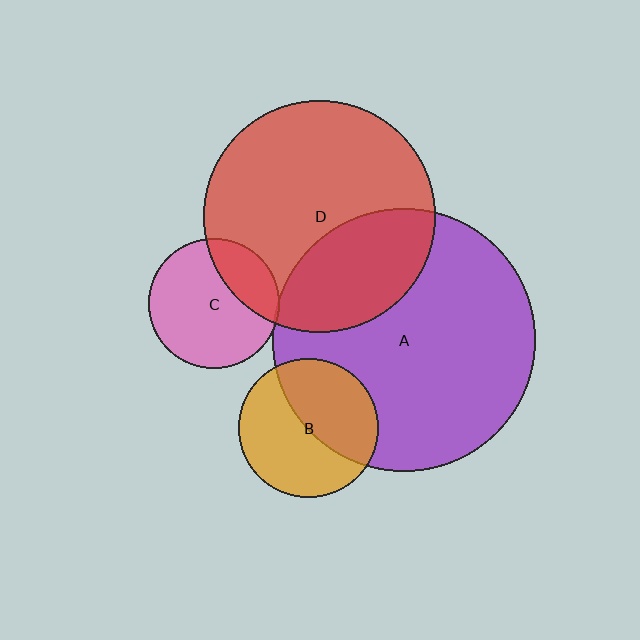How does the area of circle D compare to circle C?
Approximately 3.2 times.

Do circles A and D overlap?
Yes.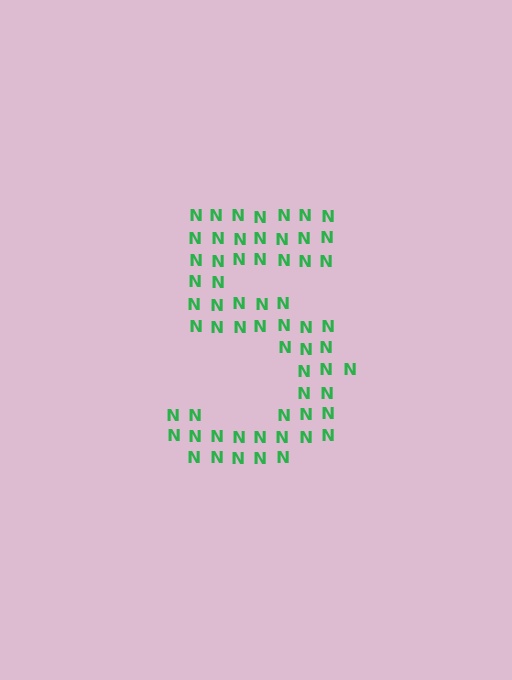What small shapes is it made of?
It is made of small letter N's.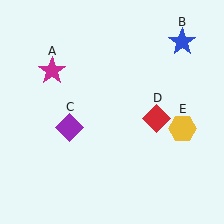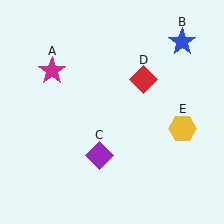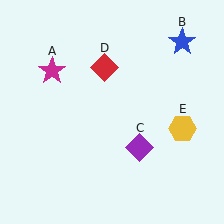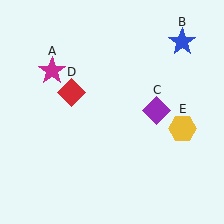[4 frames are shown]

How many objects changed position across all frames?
2 objects changed position: purple diamond (object C), red diamond (object D).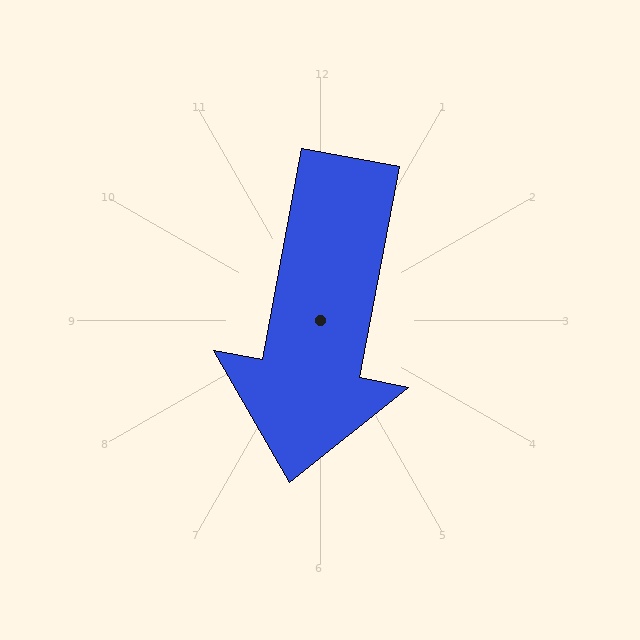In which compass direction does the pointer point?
South.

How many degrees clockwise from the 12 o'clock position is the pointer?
Approximately 191 degrees.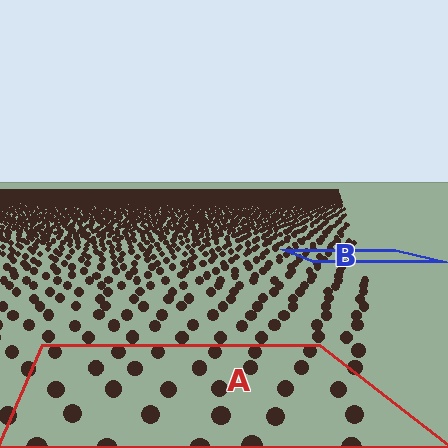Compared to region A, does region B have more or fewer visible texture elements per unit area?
Region B has more texture elements per unit area — they are packed more densely because it is farther away.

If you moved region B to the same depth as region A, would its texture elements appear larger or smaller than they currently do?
They would appear larger. At a closer depth, the same texture elements are projected at a bigger on-screen size.